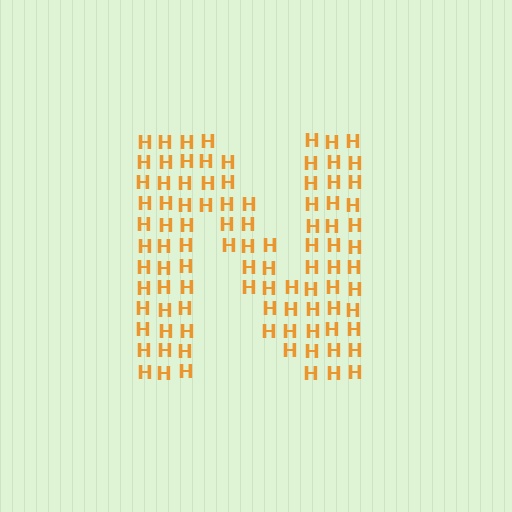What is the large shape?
The large shape is the letter N.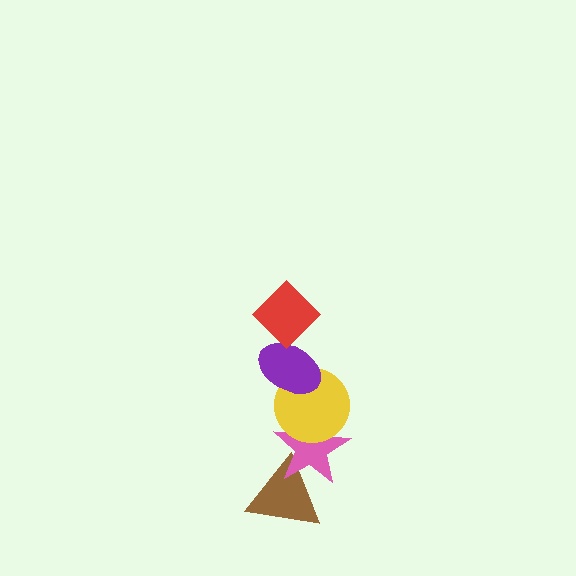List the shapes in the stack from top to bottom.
From top to bottom: the red diamond, the purple ellipse, the yellow circle, the pink star, the brown triangle.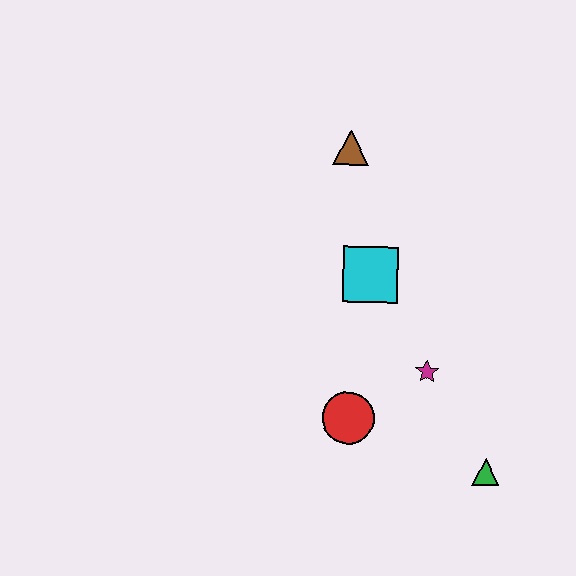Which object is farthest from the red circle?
The brown triangle is farthest from the red circle.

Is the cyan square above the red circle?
Yes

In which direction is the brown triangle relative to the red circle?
The brown triangle is above the red circle.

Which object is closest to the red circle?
The magenta star is closest to the red circle.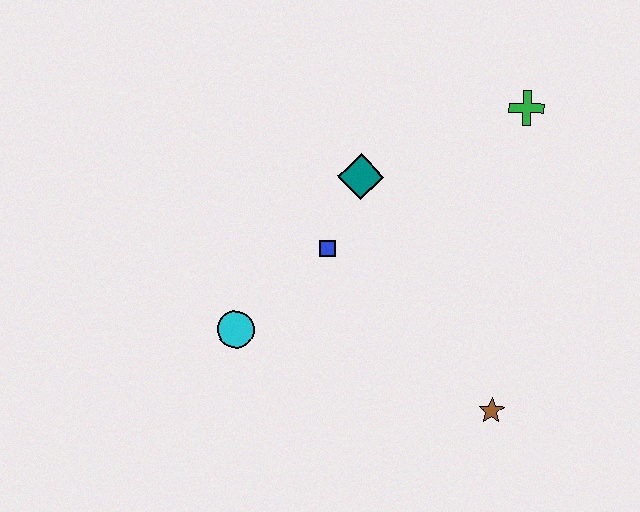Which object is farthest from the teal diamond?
The brown star is farthest from the teal diamond.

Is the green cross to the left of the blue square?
No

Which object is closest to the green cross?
The teal diamond is closest to the green cross.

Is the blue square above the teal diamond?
No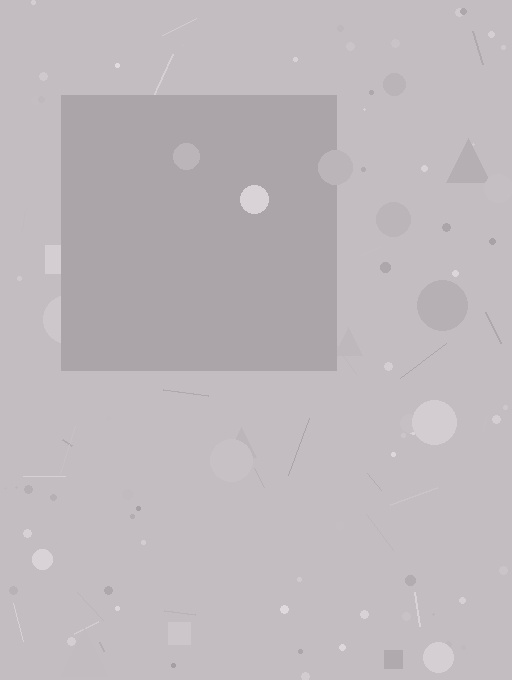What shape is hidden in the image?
A square is hidden in the image.